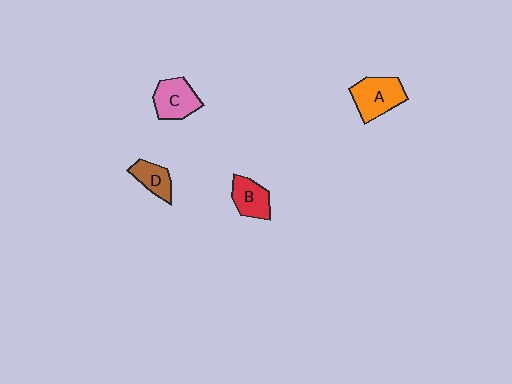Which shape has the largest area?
Shape A (orange).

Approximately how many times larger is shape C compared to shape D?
Approximately 1.4 times.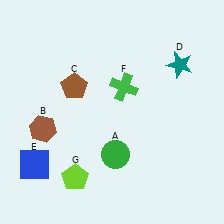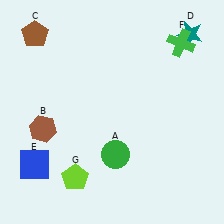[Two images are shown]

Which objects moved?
The objects that moved are: the brown pentagon (C), the teal star (D), the green cross (F).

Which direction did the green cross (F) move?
The green cross (F) moved right.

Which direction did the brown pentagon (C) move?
The brown pentagon (C) moved up.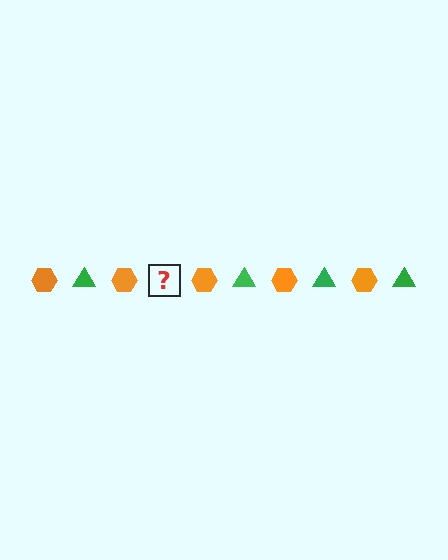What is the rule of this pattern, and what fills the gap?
The rule is that the pattern alternates between orange hexagon and green triangle. The gap should be filled with a green triangle.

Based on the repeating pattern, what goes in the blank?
The blank should be a green triangle.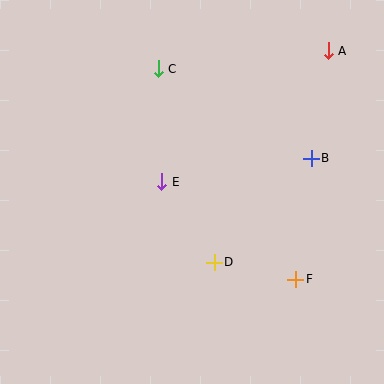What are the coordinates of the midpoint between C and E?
The midpoint between C and E is at (160, 125).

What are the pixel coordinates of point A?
Point A is at (328, 51).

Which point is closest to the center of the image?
Point E at (162, 182) is closest to the center.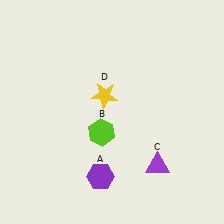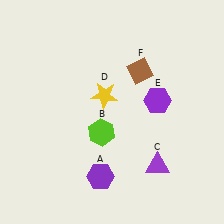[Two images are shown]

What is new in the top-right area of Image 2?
A brown diamond (F) was added in the top-right area of Image 2.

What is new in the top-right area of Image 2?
A purple hexagon (E) was added in the top-right area of Image 2.